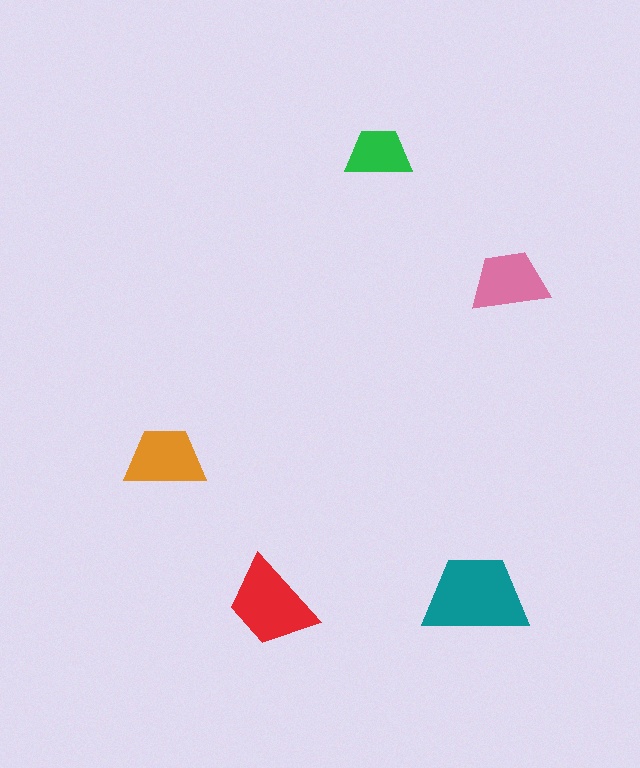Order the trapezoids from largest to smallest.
the teal one, the red one, the orange one, the pink one, the green one.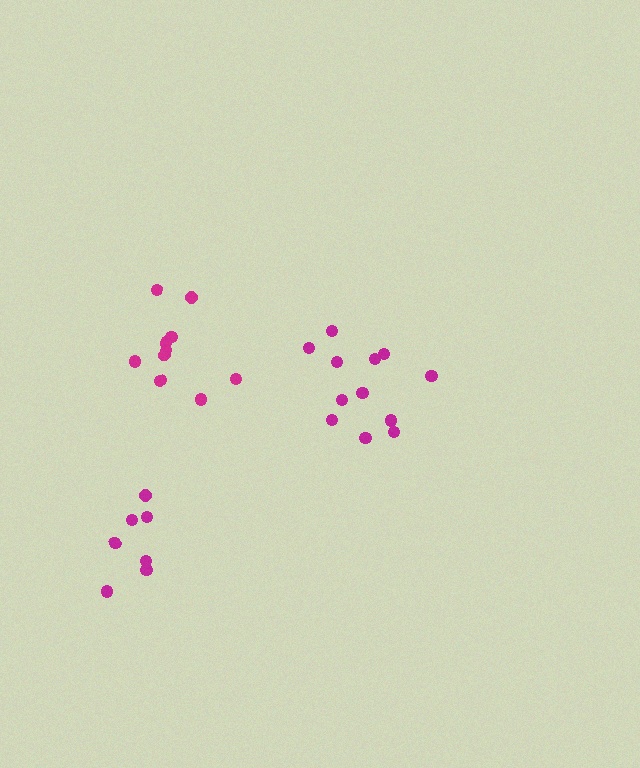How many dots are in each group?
Group 1: 7 dots, Group 2: 12 dots, Group 3: 10 dots (29 total).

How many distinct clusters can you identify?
There are 3 distinct clusters.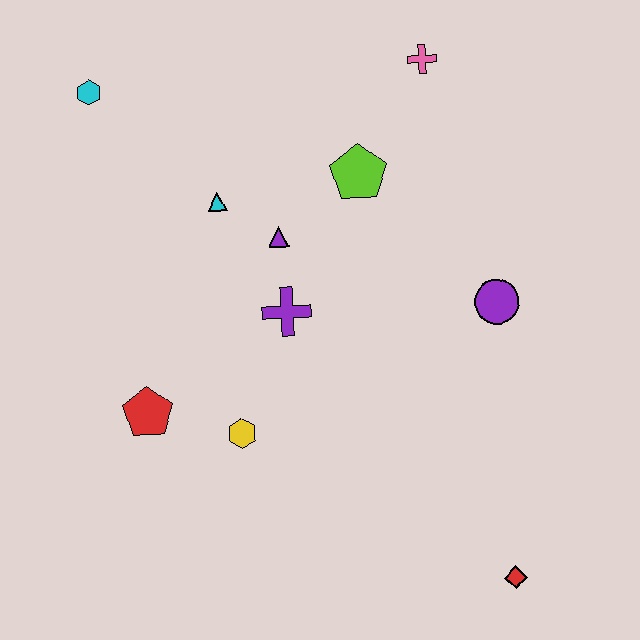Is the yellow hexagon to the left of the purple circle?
Yes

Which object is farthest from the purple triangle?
The red diamond is farthest from the purple triangle.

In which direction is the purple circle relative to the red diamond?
The purple circle is above the red diamond.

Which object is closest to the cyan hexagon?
The cyan triangle is closest to the cyan hexagon.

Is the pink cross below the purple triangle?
No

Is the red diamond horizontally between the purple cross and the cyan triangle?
No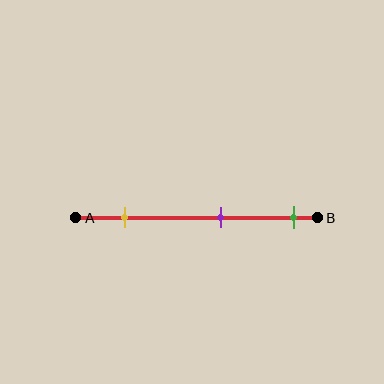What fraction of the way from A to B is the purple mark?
The purple mark is approximately 60% (0.6) of the way from A to B.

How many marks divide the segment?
There are 3 marks dividing the segment.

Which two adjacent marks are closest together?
The purple and green marks are the closest adjacent pair.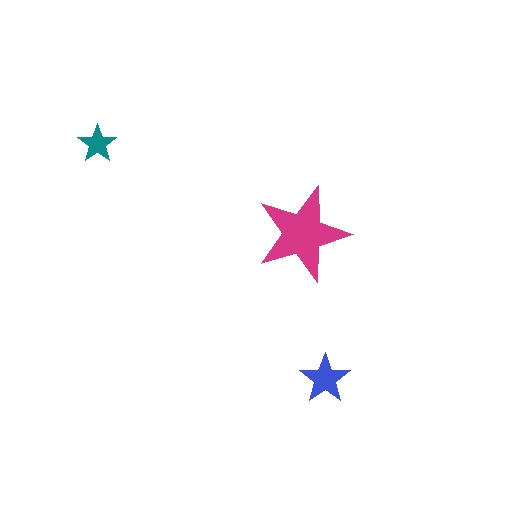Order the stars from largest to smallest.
the magenta one, the blue one, the teal one.